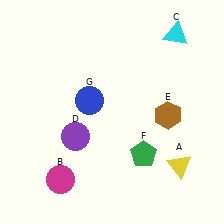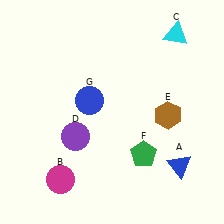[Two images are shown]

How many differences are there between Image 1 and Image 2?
There is 1 difference between the two images.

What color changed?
The triangle (A) changed from yellow in Image 1 to blue in Image 2.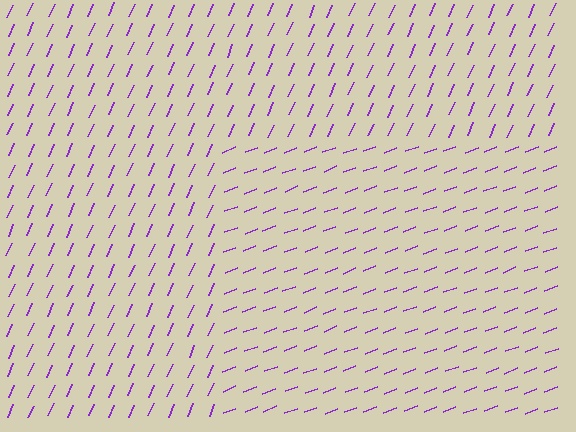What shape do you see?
I see a rectangle.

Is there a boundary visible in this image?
Yes, there is a texture boundary formed by a change in line orientation.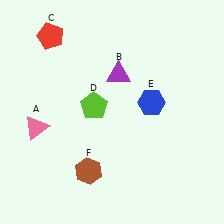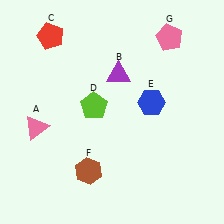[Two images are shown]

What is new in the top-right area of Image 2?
A pink pentagon (G) was added in the top-right area of Image 2.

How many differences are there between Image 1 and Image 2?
There is 1 difference between the two images.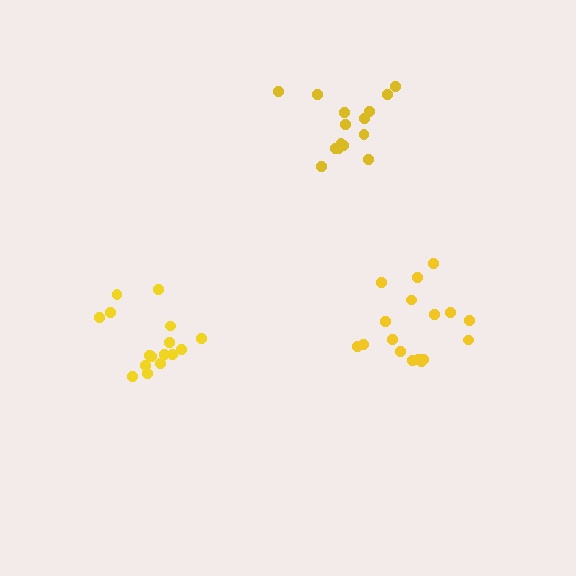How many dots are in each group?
Group 1: 17 dots, Group 2: 15 dots, Group 3: 16 dots (48 total).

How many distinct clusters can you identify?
There are 3 distinct clusters.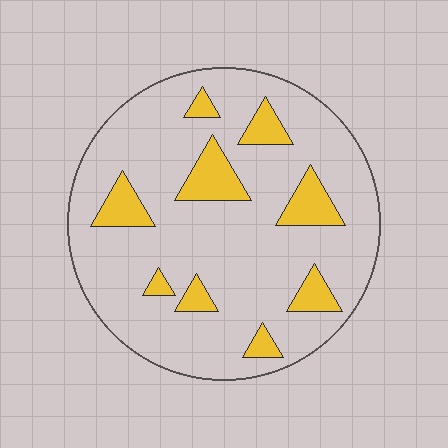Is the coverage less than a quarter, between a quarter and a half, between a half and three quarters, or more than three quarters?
Less than a quarter.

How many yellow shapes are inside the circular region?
9.